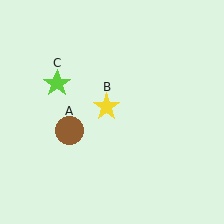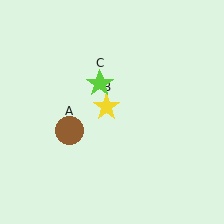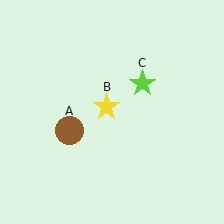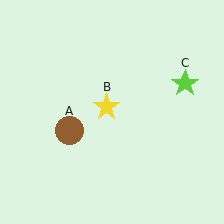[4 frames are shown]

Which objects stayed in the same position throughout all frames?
Brown circle (object A) and yellow star (object B) remained stationary.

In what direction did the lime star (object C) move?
The lime star (object C) moved right.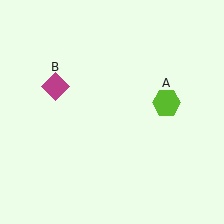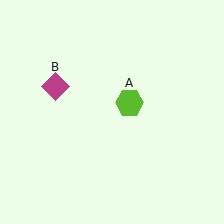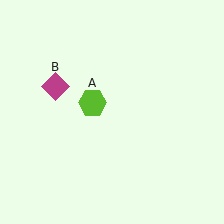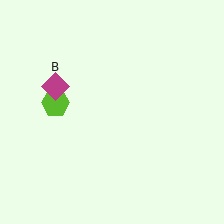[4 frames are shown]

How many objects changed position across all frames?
1 object changed position: lime hexagon (object A).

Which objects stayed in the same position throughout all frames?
Magenta diamond (object B) remained stationary.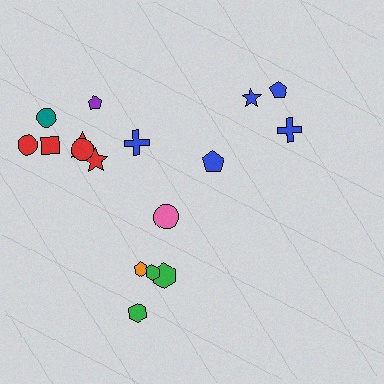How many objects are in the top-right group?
There are 4 objects.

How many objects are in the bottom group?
There are 5 objects.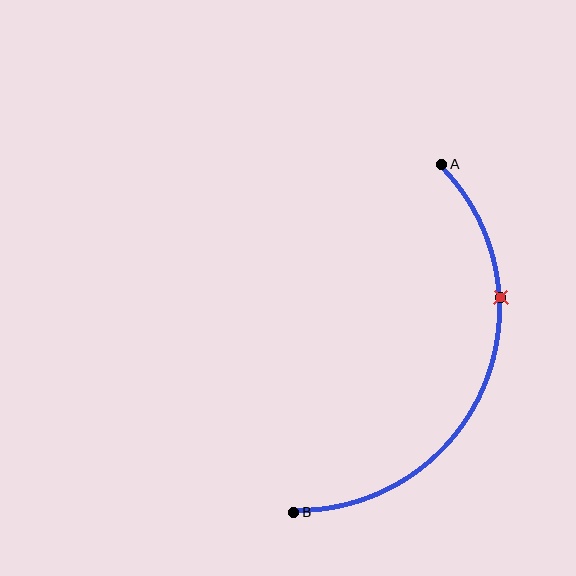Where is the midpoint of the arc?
The arc midpoint is the point on the curve farthest from the straight line joining A and B. It sits to the right of that line.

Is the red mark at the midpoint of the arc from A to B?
No. The red mark lies on the arc but is closer to endpoint A. The arc midpoint would be at the point on the curve equidistant along the arc from both A and B.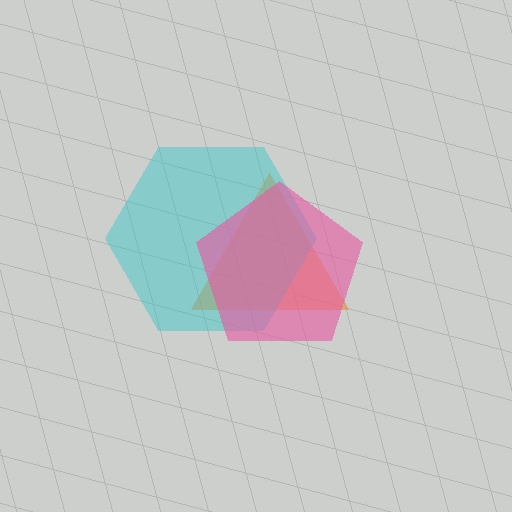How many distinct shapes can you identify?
There are 3 distinct shapes: an orange triangle, a cyan hexagon, a pink pentagon.